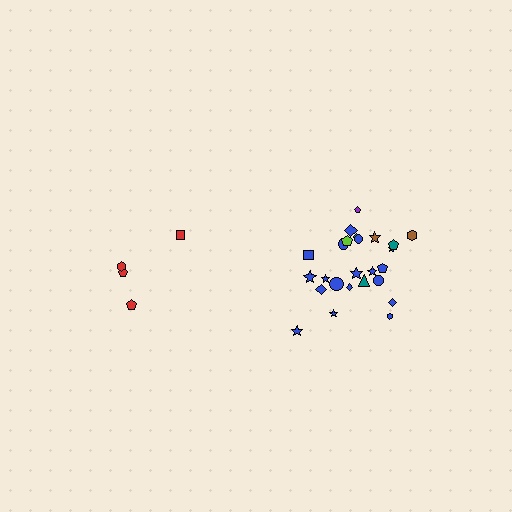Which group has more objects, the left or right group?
The right group.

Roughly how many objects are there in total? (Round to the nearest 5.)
Roughly 30 objects in total.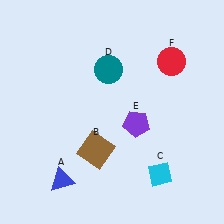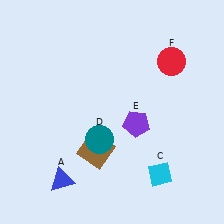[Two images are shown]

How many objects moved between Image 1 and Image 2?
1 object moved between the two images.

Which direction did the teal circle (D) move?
The teal circle (D) moved down.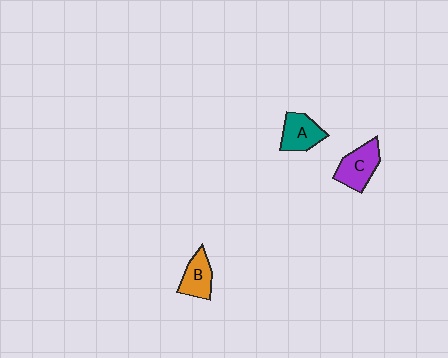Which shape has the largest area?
Shape C (purple).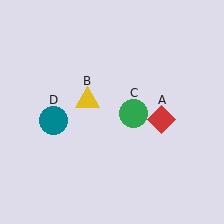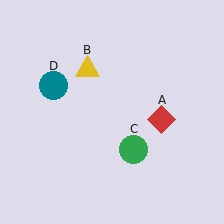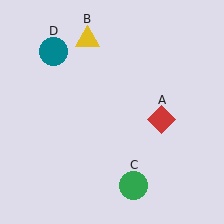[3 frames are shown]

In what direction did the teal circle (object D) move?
The teal circle (object D) moved up.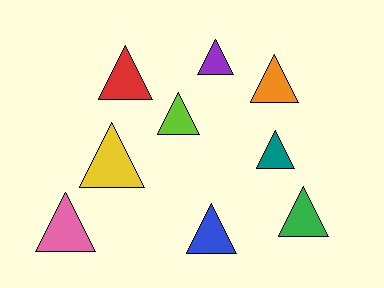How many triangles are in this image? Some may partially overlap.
There are 9 triangles.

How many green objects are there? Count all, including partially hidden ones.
There is 1 green object.